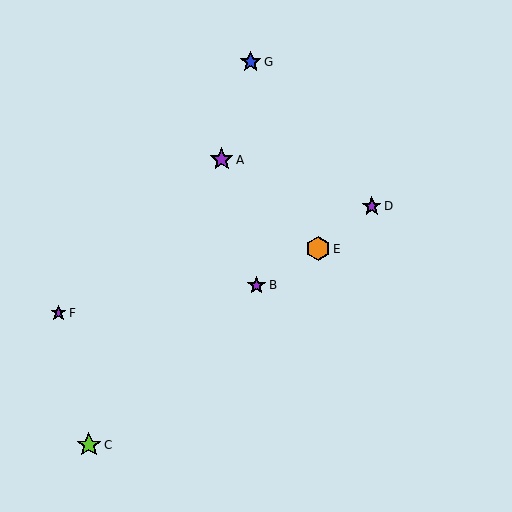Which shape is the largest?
The lime star (labeled C) is the largest.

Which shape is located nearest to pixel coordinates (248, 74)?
The blue star (labeled G) at (251, 62) is nearest to that location.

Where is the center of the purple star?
The center of the purple star is at (59, 313).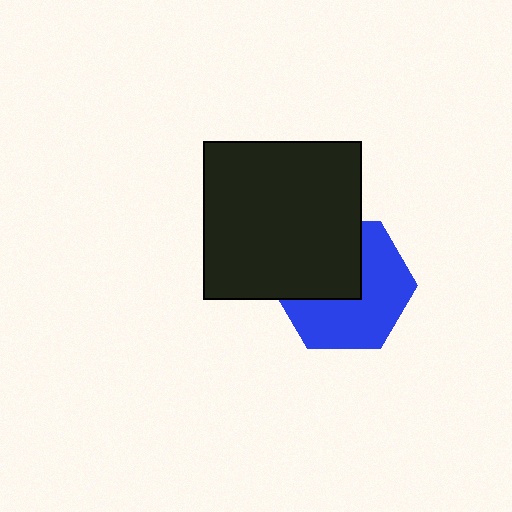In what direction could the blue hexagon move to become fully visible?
The blue hexagon could move toward the lower-right. That would shift it out from behind the black square entirely.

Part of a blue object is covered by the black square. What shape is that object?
It is a hexagon.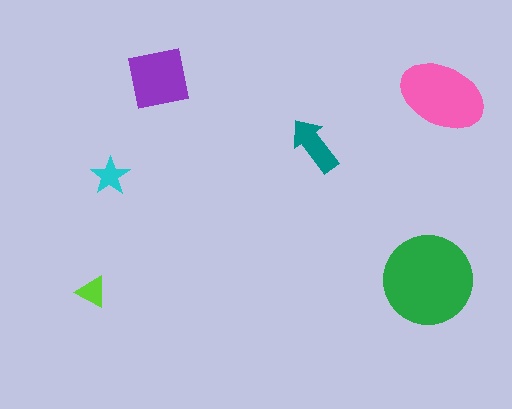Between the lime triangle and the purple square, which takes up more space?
The purple square.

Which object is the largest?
The green circle.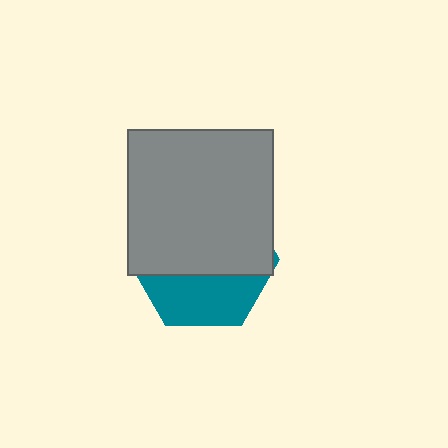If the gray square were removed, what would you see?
You would see the complete teal hexagon.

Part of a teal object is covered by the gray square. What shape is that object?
It is a hexagon.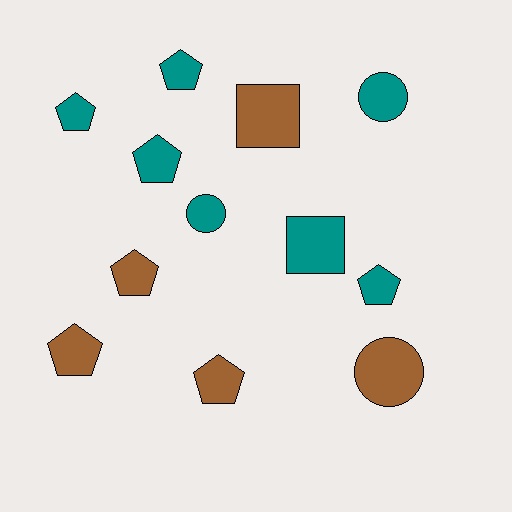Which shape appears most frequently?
Pentagon, with 7 objects.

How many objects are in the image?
There are 12 objects.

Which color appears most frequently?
Teal, with 7 objects.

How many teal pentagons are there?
There are 4 teal pentagons.